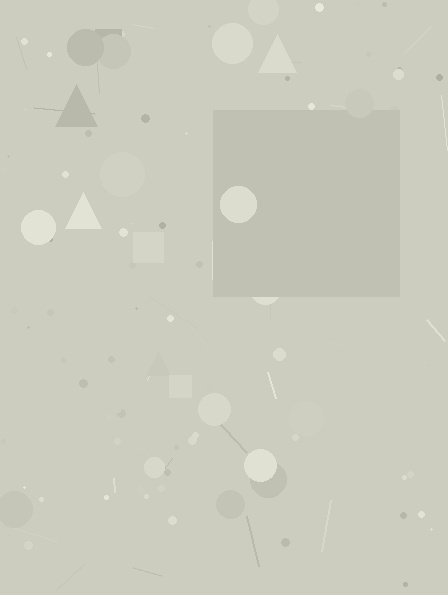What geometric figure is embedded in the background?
A square is embedded in the background.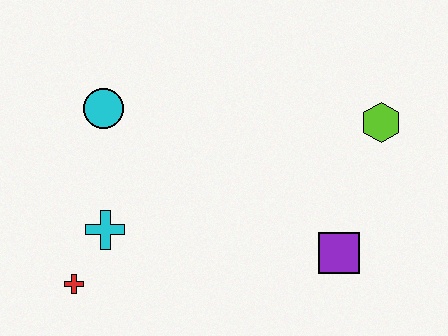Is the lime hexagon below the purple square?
No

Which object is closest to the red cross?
The cyan cross is closest to the red cross.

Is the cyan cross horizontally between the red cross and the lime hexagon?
Yes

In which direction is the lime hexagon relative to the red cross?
The lime hexagon is to the right of the red cross.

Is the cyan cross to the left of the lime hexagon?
Yes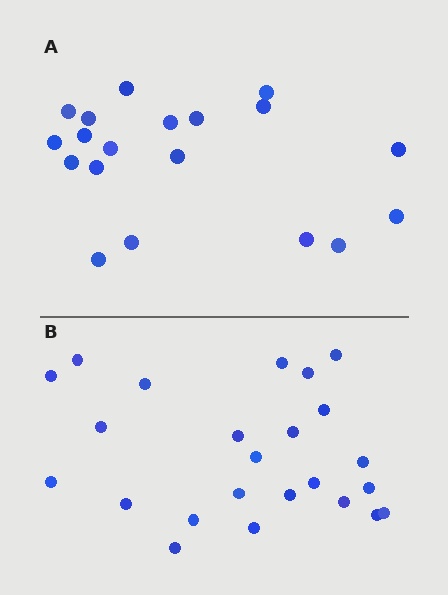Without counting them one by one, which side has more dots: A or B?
Region B (the bottom region) has more dots.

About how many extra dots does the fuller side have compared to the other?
Region B has about 5 more dots than region A.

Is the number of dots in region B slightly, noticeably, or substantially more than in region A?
Region B has noticeably more, but not dramatically so. The ratio is roughly 1.3 to 1.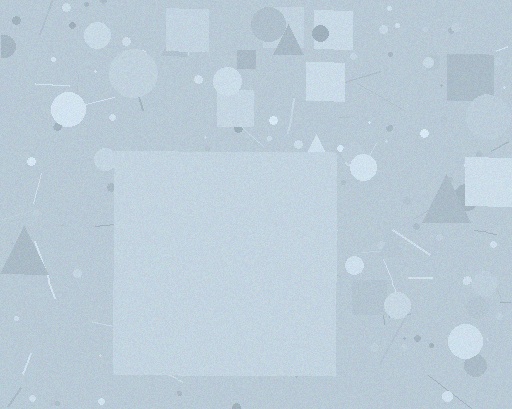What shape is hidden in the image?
A square is hidden in the image.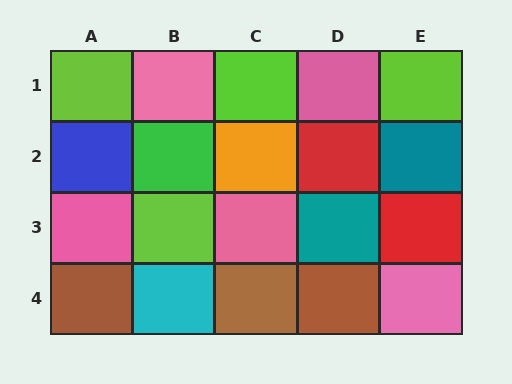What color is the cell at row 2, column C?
Orange.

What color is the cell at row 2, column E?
Teal.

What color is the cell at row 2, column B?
Green.